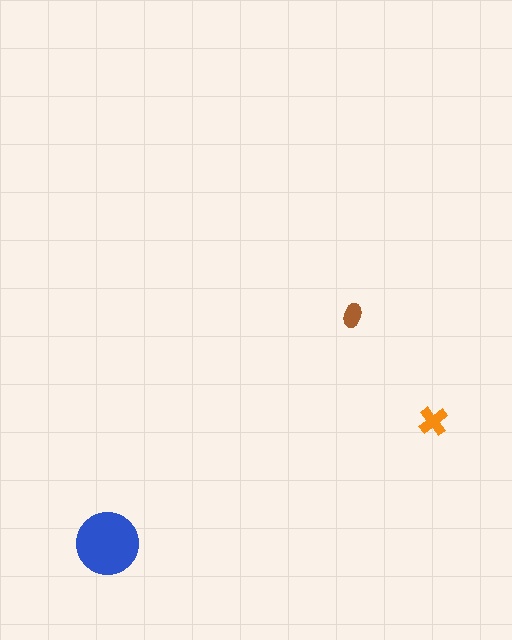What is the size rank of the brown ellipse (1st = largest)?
3rd.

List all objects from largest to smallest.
The blue circle, the orange cross, the brown ellipse.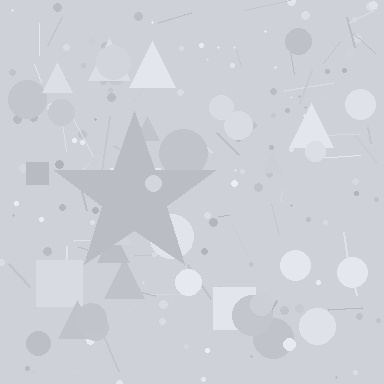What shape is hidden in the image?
A star is hidden in the image.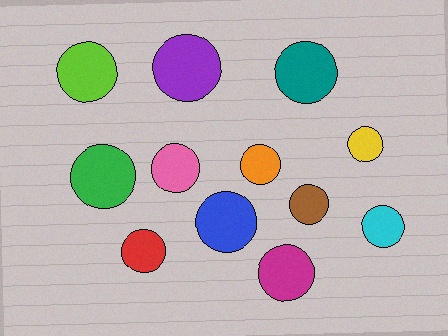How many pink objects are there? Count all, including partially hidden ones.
There is 1 pink object.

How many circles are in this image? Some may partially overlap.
There are 12 circles.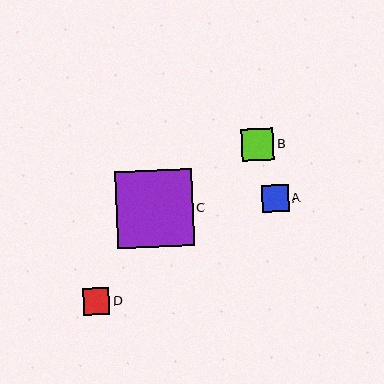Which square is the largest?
Square C is the largest with a size of approximately 77 pixels.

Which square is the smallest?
Square A is the smallest with a size of approximately 26 pixels.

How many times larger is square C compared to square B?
Square C is approximately 2.4 times the size of square B.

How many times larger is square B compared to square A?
Square B is approximately 1.2 times the size of square A.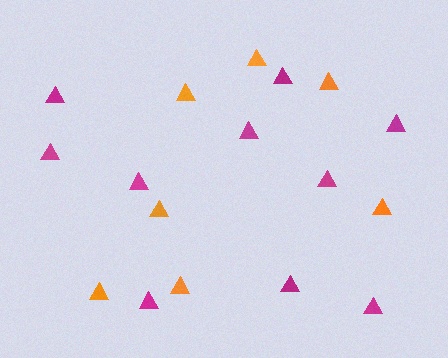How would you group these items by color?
There are 2 groups: one group of orange triangles (7) and one group of magenta triangles (10).